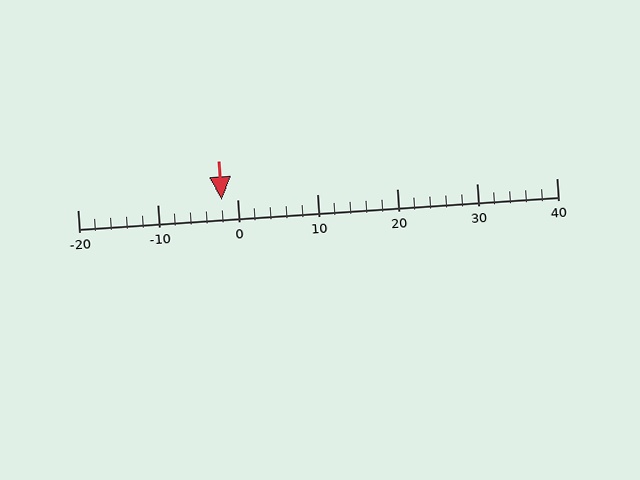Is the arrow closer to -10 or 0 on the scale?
The arrow is closer to 0.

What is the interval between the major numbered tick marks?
The major tick marks are spaced 10 units apart.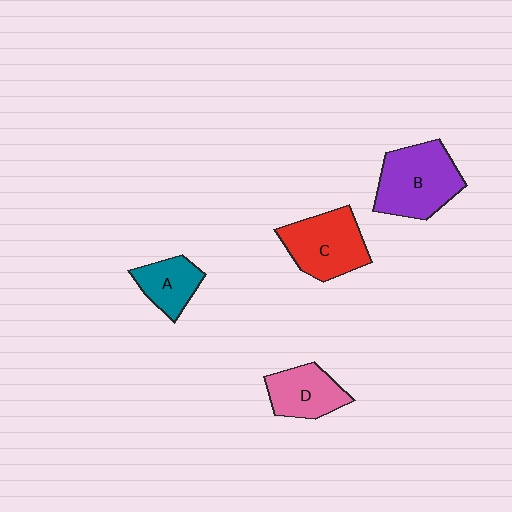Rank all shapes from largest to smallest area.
From largest to smallest: B (purple), C (red), D (pink), A (teal).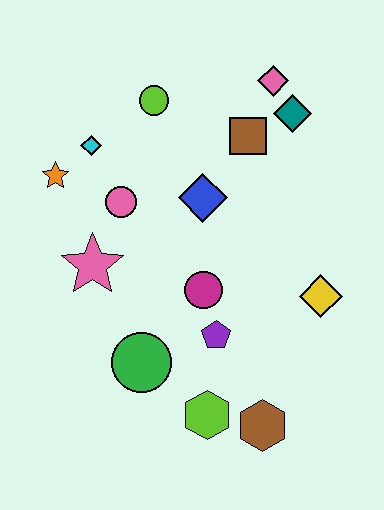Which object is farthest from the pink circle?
The brown hexagon is farthest from the pink circle.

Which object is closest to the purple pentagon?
The magenta circle is closest to the purple pentagon.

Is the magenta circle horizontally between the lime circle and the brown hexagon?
Yes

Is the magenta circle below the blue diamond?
Yes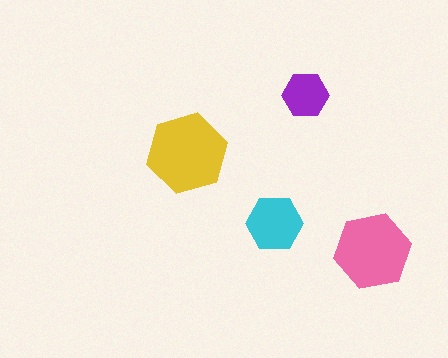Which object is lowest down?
The pink hexagon is bottommost.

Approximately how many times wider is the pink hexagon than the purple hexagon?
About 1.5 times wider.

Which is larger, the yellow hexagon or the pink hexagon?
The yellow one.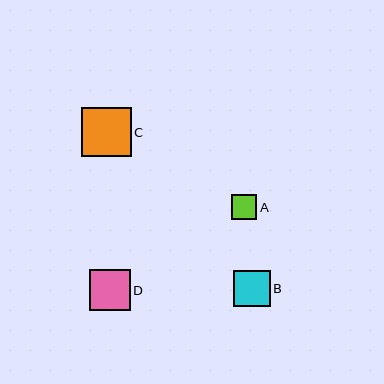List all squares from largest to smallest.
From largest to smallest: C, D, B, A.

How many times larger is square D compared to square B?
Square D is approximately 1.1 times the size of square B.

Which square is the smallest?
Square A is the smallest with a size of approximately 25 pixels.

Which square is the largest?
Square C is the largest with a size of approximately 50 pixels.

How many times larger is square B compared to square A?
Square B is approximately 1.5 times the size of square A.